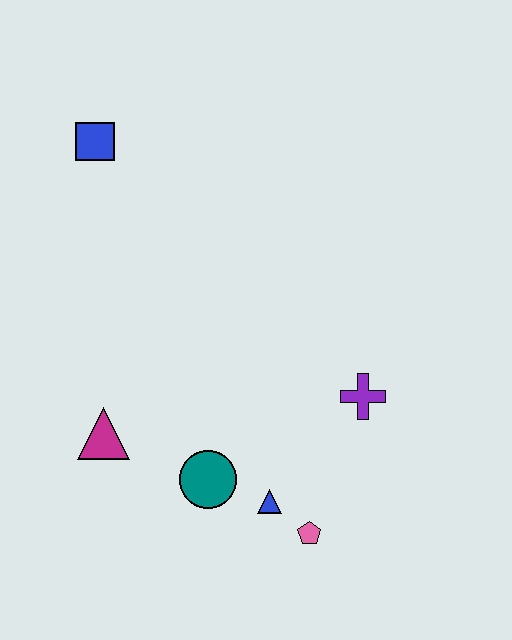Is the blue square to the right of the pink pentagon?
No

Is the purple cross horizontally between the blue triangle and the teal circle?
No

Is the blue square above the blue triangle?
Yes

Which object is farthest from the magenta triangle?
The blue square is farthest from the magenta triangle.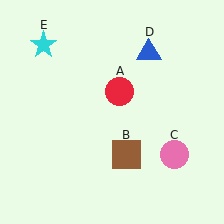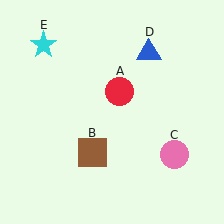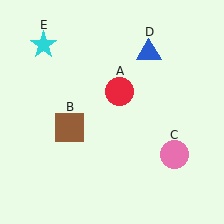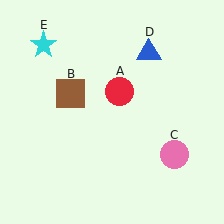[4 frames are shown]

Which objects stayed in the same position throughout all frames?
Red circle (object A) and pink circle (object C) and blue triangle (object D) and cyan star (object E) remained stationary.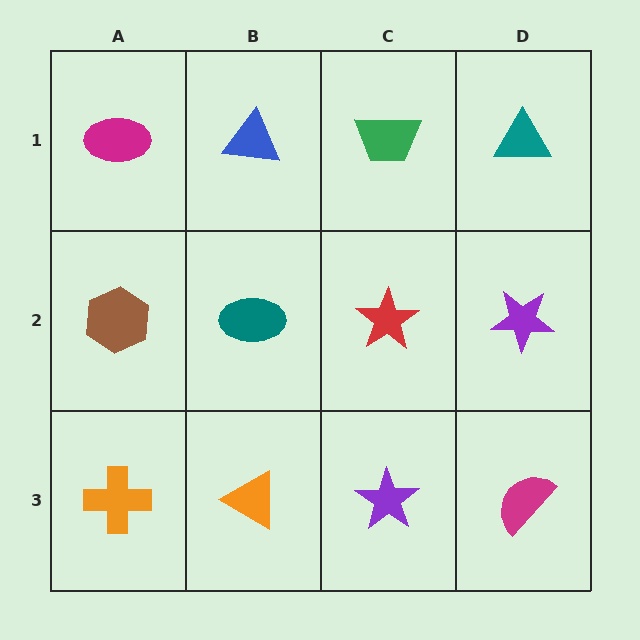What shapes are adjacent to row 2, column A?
A magenta ellipse (row 1, column A), an orange cross (row 3, column A), a teal ellipse (row 2, column B).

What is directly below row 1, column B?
A teal ellipse.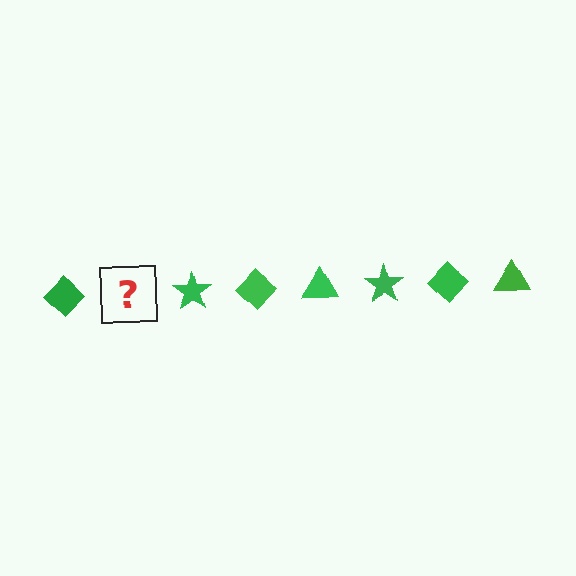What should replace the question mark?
The question mark should be replaced with a green triangle.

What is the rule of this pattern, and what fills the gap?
The rule is that the pattern cycles through diamond, triangle, star shapes in green. The gap should be filled with a green triangle.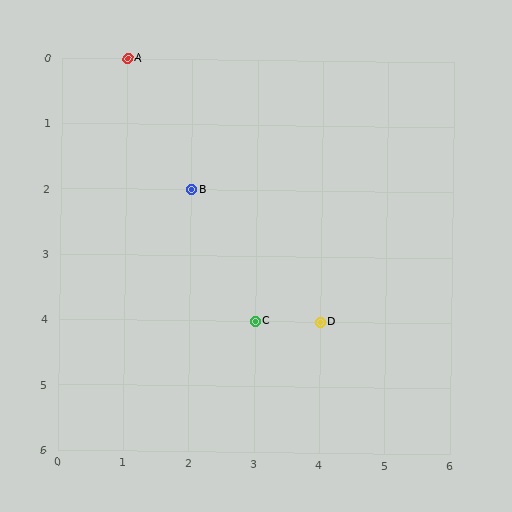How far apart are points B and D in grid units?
Points B and D are 2 columns and 2 rows apart (about 2.8 grid units diagonally).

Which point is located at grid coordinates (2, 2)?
Point B is at (2, 2).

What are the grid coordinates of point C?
Point C is at grid coordinates (3, 4).